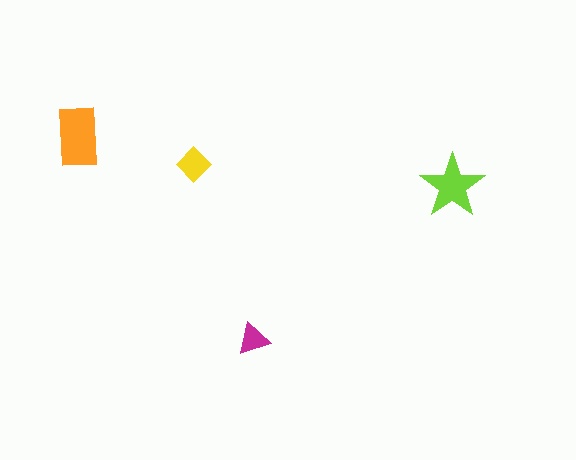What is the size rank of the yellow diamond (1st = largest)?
3rd.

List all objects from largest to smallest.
The orange rectangle, the lime star, the yellow diamond, the magenta triangle.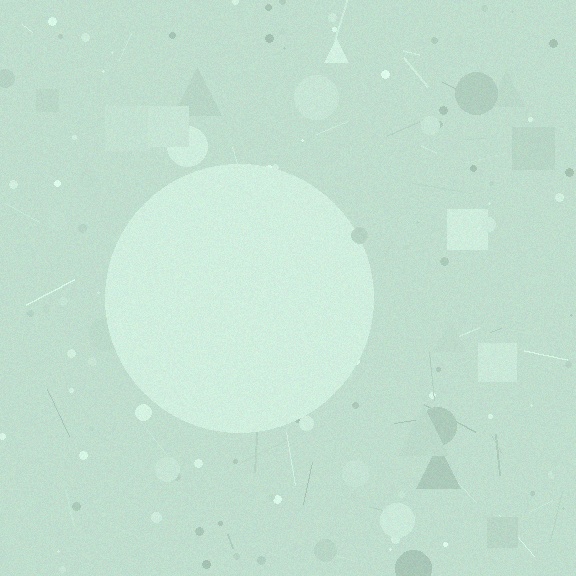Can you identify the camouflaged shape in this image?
The camouflaged shape is a circle.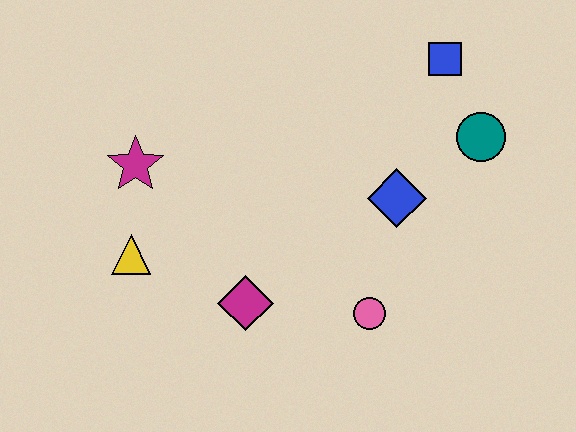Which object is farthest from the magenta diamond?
The blue square is farthest from the magenta diamond.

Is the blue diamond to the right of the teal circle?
No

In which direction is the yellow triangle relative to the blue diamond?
The yellow triangle is to the left of the blue diamond.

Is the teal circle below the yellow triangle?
No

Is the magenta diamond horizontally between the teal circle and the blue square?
No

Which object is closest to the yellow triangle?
The magenta star is closest to the yellow triangle.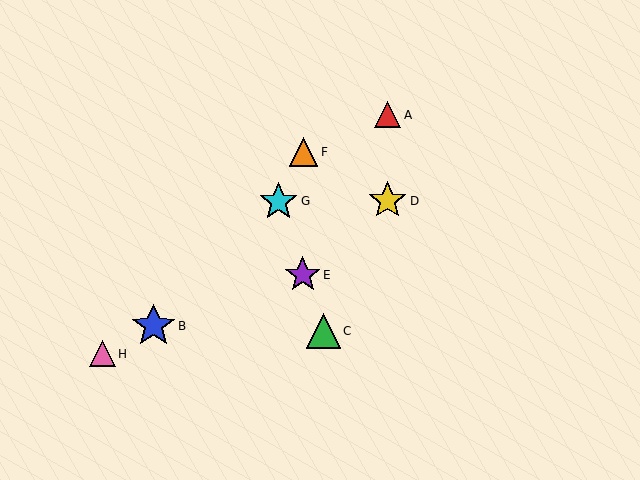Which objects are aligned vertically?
Objects A, D are aligned vertically.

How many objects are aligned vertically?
2 objects (A, D) are aligned vertically.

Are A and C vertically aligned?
No, A is at x≈388 and C is at x≈323.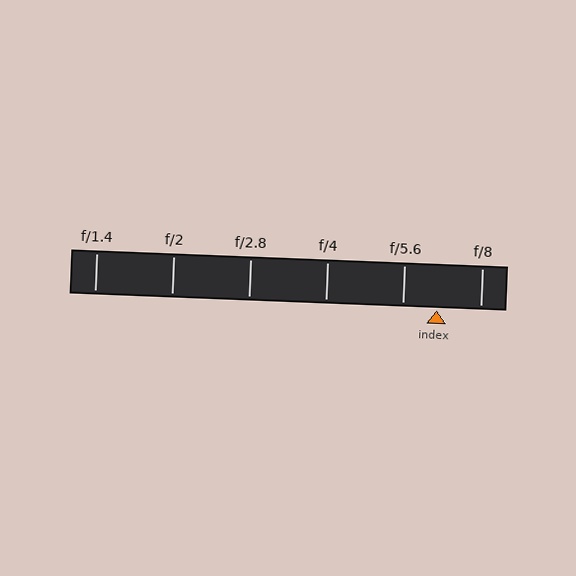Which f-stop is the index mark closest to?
The index mark is closest to f/5.6.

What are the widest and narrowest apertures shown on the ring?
The widest aperture shown is f/1.4 and the narrowest is f/8.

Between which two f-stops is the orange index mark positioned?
The index mark is between f/5.6 and f/8.